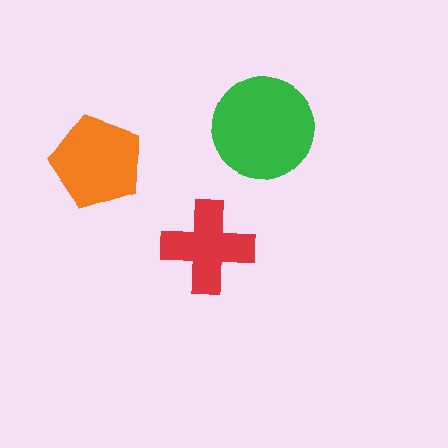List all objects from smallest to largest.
The red cross, the orange pentagon, the green circle.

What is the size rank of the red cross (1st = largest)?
3rd.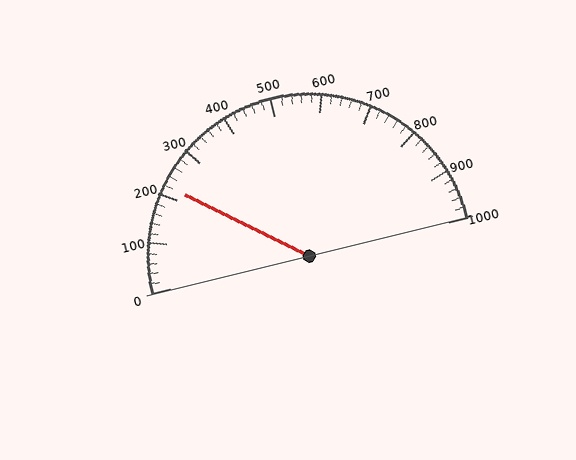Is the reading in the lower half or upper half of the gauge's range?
The reading is in the lower half of the range (0 to 1000).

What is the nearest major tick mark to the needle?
The nearest major tick mark is 200.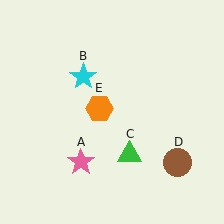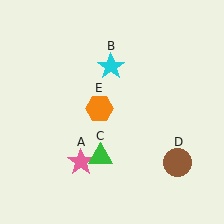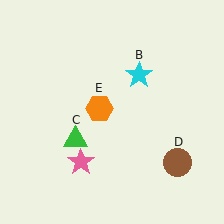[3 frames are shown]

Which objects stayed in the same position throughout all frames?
Pink star (object A) and brown circle (object D) and orange hexagon (object E) remained stationary.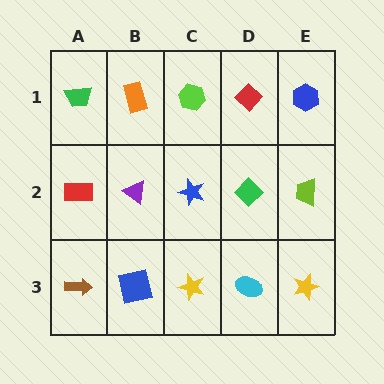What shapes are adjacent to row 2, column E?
A blue hexagon (row 1, column E), a yellow star (row 3, column E), a green diamond (row 2, column D).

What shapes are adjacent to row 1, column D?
A green diamond (row 2, column D), a lime hexagon (row 1, column C), a blue hexagon (row 1, column E).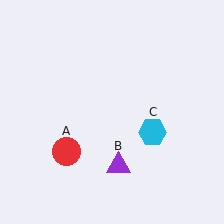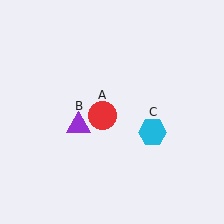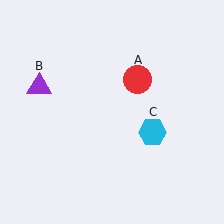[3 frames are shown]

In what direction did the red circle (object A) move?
The red circle (object A) moved up and to the right.